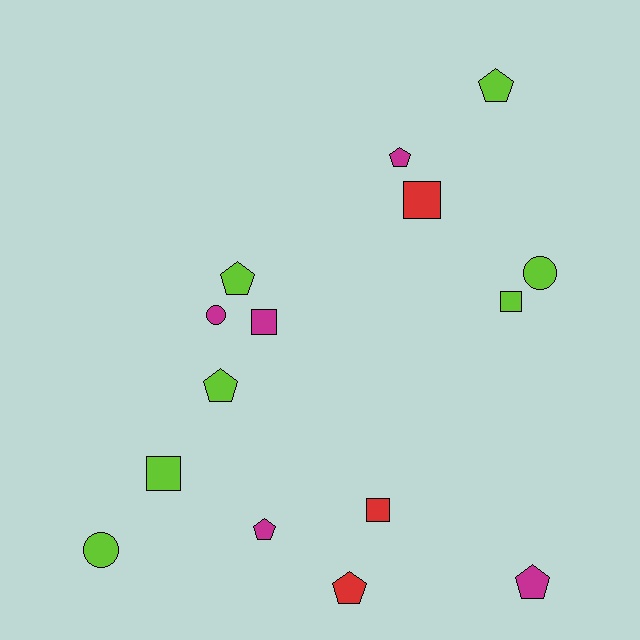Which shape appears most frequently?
Pentagon, with 7 objects.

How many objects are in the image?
There are 15 objects.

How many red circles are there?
There are no red circles.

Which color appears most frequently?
Lime, with 7 objects.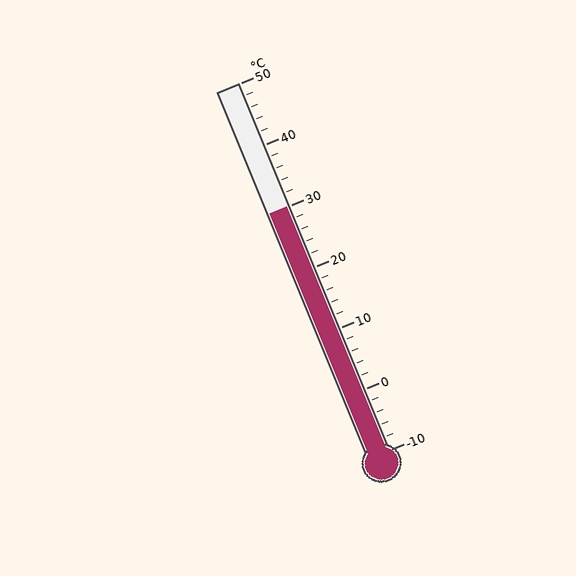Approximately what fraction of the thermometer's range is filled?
The thermometer is filled to approximately 65% of its range.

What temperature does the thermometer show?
The thermometer shows approximately 30°C.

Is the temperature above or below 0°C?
The temperature is above 0°C.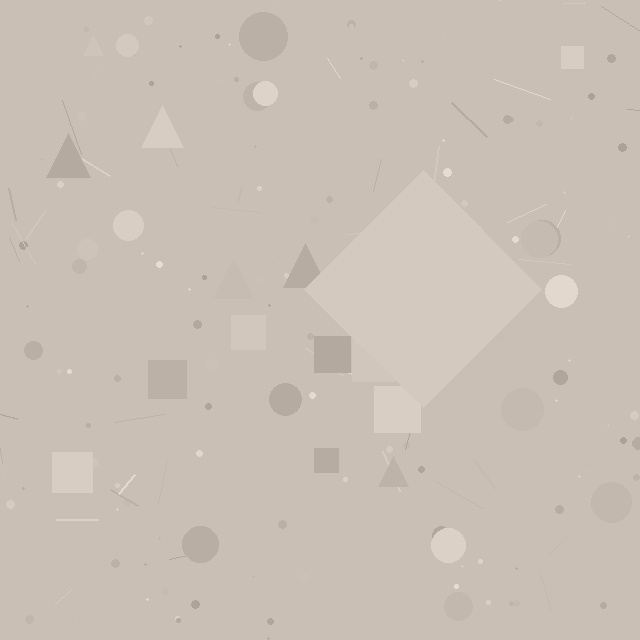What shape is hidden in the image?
A diamond is hidden in the image.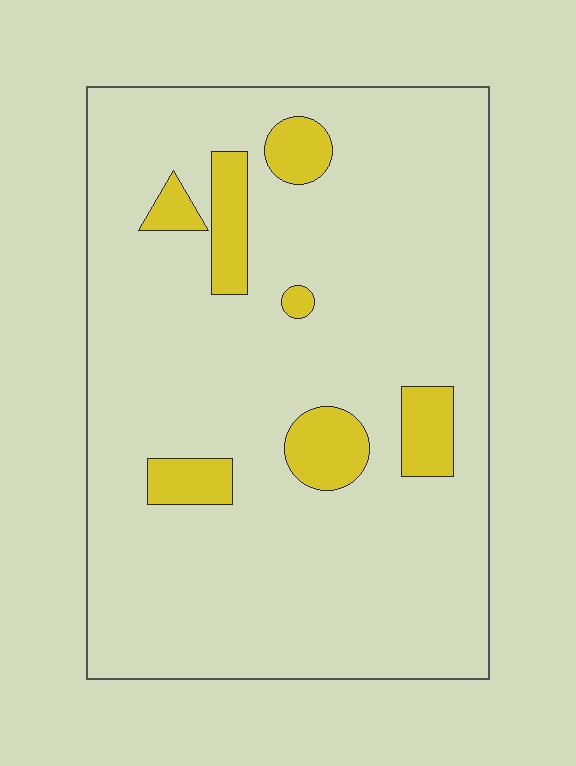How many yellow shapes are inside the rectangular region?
7.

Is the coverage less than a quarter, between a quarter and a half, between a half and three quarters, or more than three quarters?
Less than a quarter.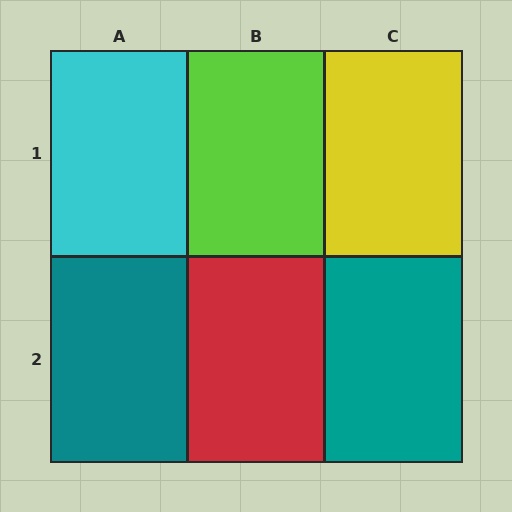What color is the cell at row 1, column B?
Lime.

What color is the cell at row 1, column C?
Yellow.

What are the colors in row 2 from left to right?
Teal, red, teal.